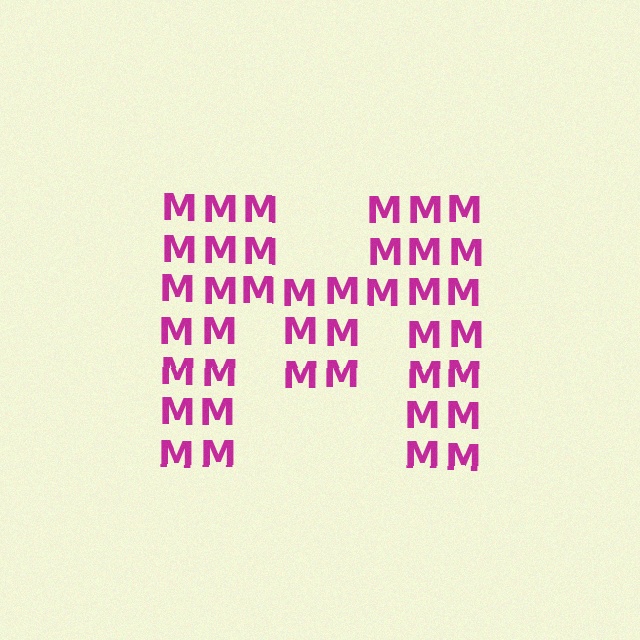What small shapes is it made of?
It is made of small letter M's.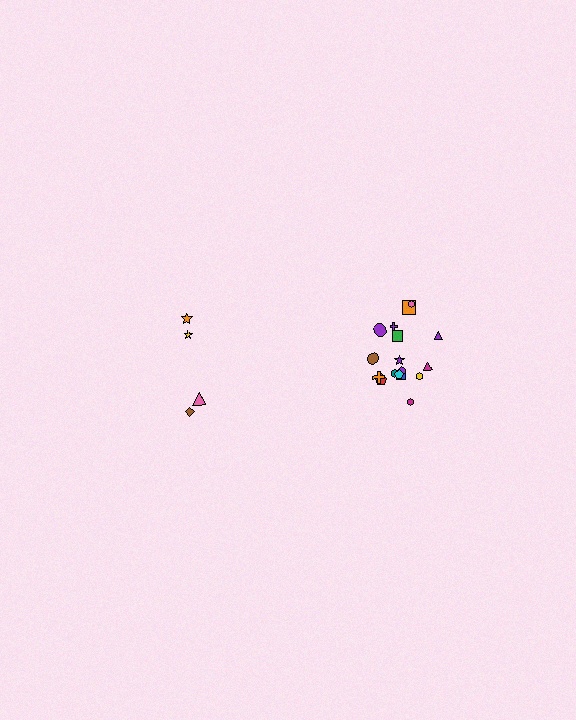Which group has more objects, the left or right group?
The right group.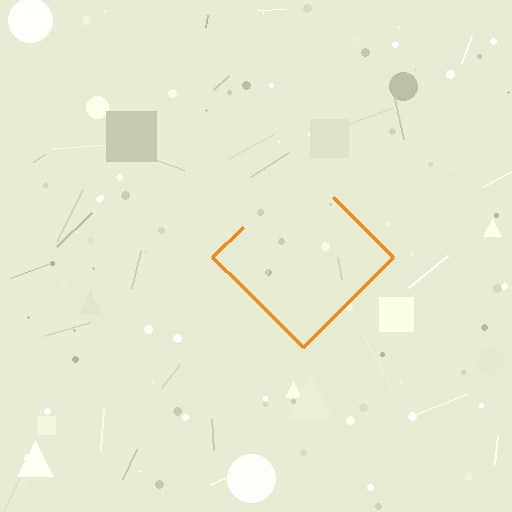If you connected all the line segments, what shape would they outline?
They would outline a diamond.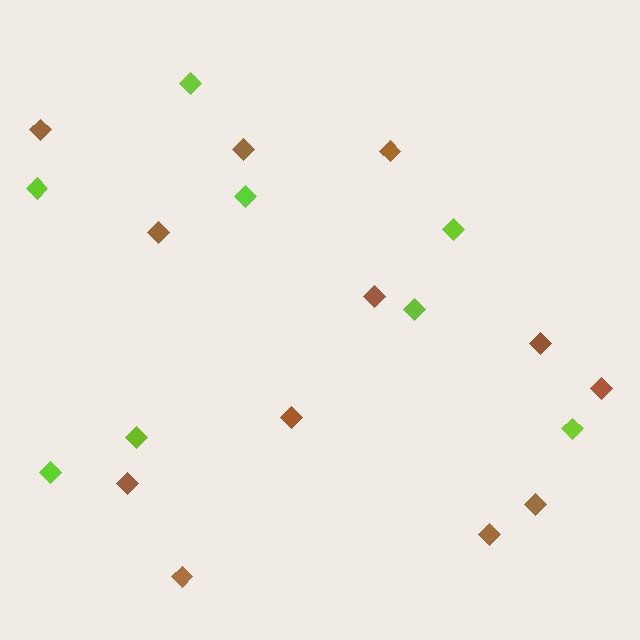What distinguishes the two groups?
There are 2 groups: one group of lime diamonds (8) and one group of brown diamonds (12).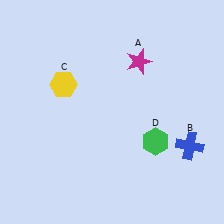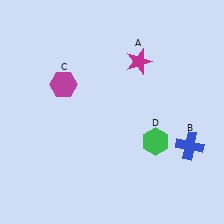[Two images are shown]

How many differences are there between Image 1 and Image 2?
There is 1 difference between the two images.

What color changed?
The hexagon (C) changed from yellow in Image 1 to magenta in Image 2.